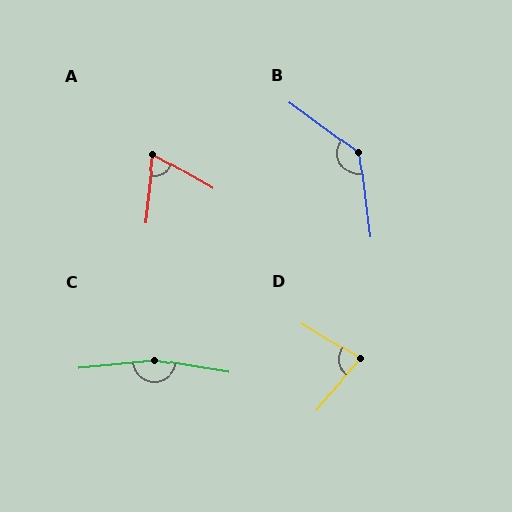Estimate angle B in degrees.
Approximately 133 degrees.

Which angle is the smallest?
A, at approximately 66 degrees.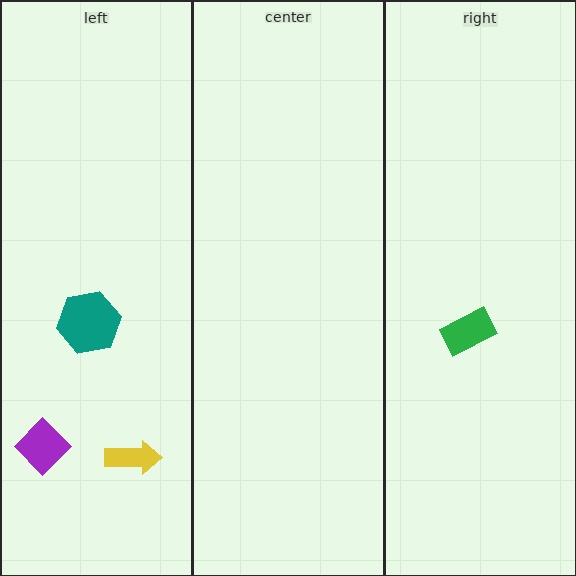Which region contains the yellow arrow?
The left region.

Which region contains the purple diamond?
The left region.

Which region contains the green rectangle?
The right region.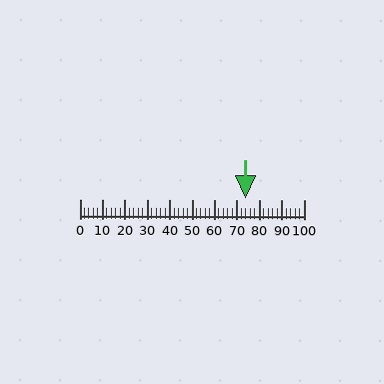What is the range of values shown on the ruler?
The ruler shows values from 0 to 100.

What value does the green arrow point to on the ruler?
The green arrow points to approximately 74.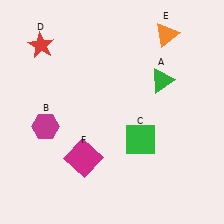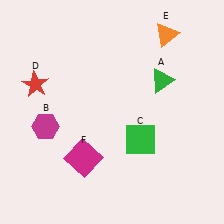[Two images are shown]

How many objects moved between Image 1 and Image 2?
1 object moved between the two images.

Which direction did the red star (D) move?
The red star (D) moved down.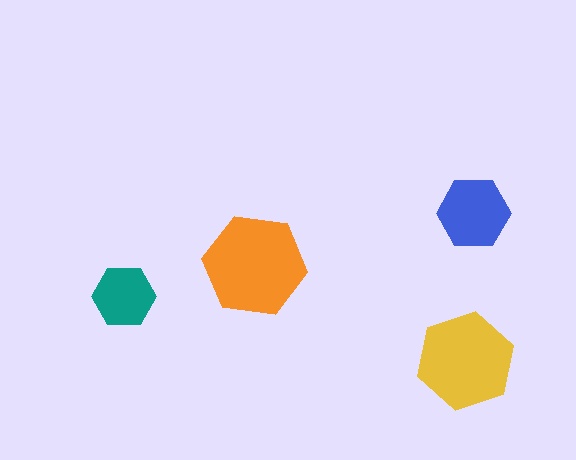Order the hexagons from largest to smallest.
the orange one, the yellow one, the blue one, the teal one.